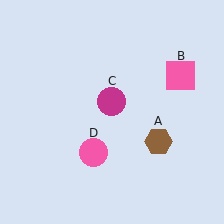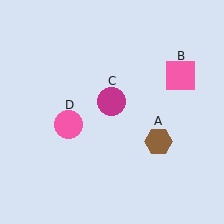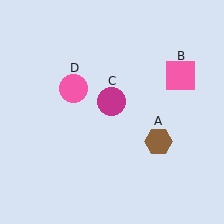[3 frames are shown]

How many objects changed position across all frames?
1 object changed position: pink circle (object D).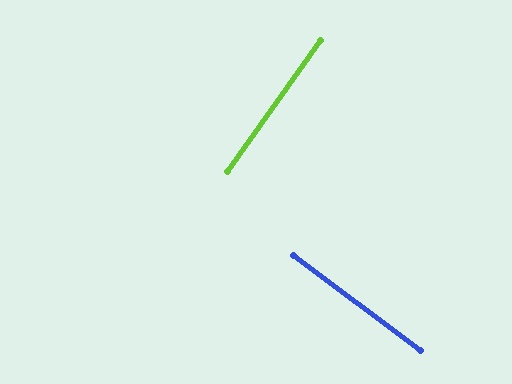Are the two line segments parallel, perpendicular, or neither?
Perpendicular — they meet at approximately 88°.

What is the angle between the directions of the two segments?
Approximately 88 degrees.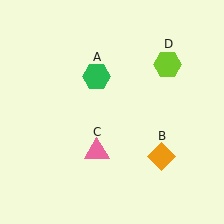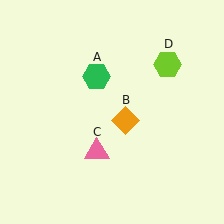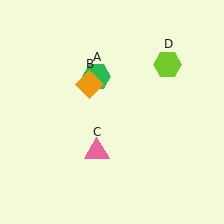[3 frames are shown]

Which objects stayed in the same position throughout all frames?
Green hexagon (object A) and pink triangle (object C) and lime hexagon (object D) remained stationary.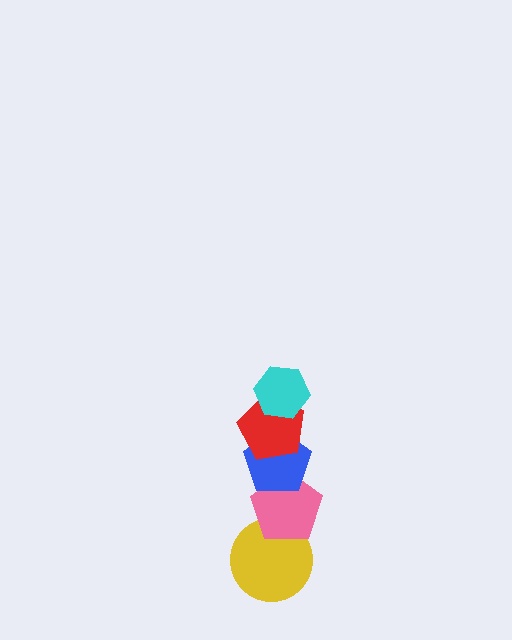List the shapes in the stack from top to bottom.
From top to bottom: the cyan hexagon, the red pentagon, the blue pentagon, the pink pentagon, the yellow circle.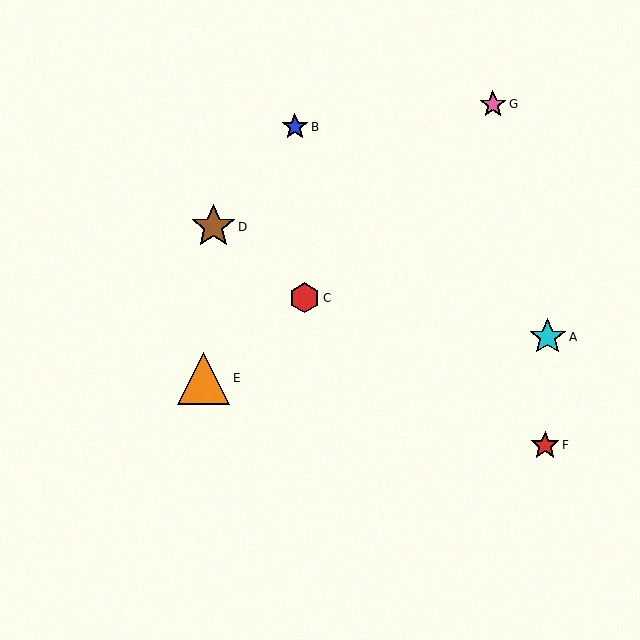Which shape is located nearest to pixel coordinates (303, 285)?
The red hexagon (labeled C) at (305, 298) is nearest to that location.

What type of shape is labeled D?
Shape D is a brown star.